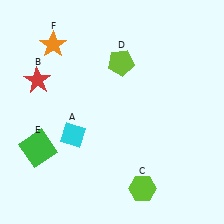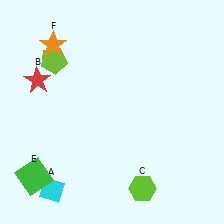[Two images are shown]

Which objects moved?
The objects that moved are: the cyan diamond (A), the lime pentagon (D), the green square (E).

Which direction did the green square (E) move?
The green square (E) moved down.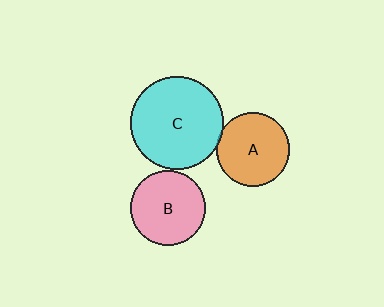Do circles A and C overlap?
Yes.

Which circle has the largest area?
Circle C (cyan).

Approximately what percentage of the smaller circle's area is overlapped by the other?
Approximately 5%.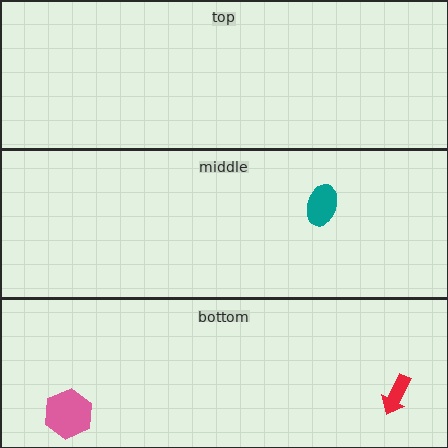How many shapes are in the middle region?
1.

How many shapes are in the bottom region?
2.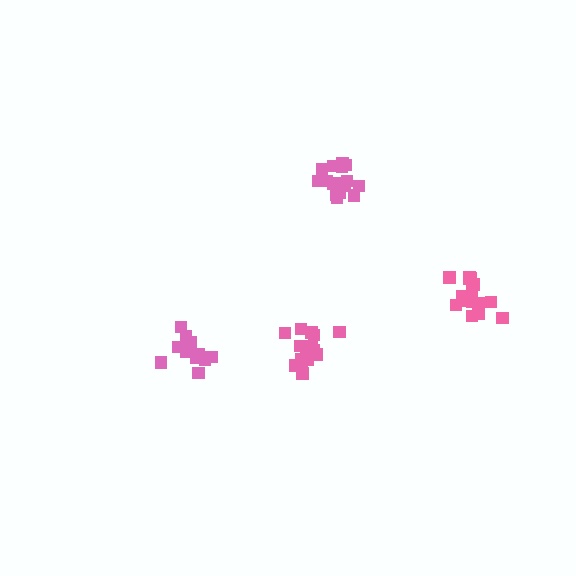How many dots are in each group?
Group 1: 11 dots, Group 2: 15 dots, Group 3: 16 dots, Group 4: 17 dots (59 total).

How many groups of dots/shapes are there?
There are 4 groups.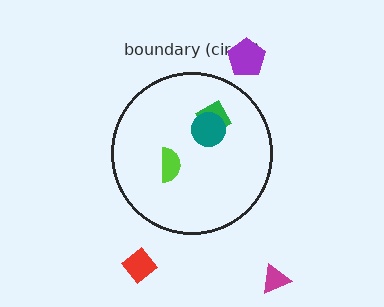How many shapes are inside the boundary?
3 inside, 3 outside.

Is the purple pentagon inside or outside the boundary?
Outside.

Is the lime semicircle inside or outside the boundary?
Inside.